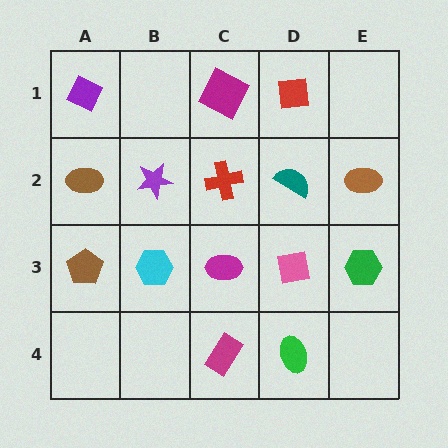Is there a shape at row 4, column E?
No, that cell is empty.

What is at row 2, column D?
A teal semicircle.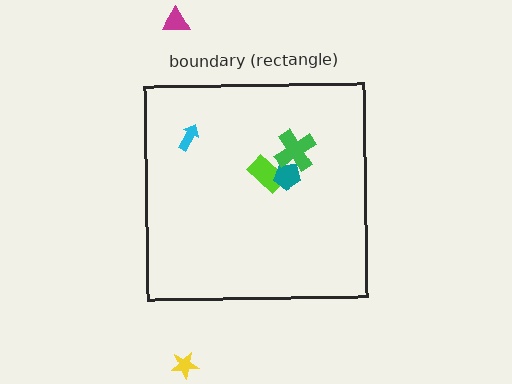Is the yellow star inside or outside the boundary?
Outside.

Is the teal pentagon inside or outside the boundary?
Inside.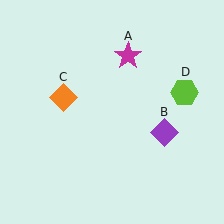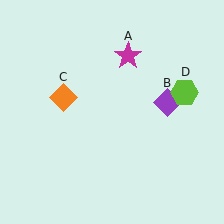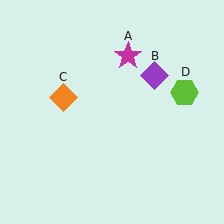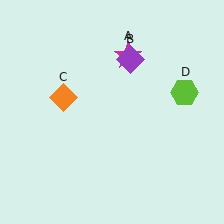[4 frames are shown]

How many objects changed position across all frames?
1 object changed position: purple diamond (object B).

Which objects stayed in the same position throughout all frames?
Magenta star (object A) and orange diamond (object C) and lime hexagon (object D) remained stationary.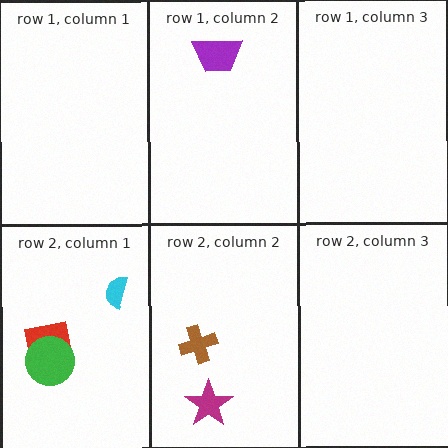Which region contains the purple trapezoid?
The row 1, column 2 region.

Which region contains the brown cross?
The row 2, column 2 region.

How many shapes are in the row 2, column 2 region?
2.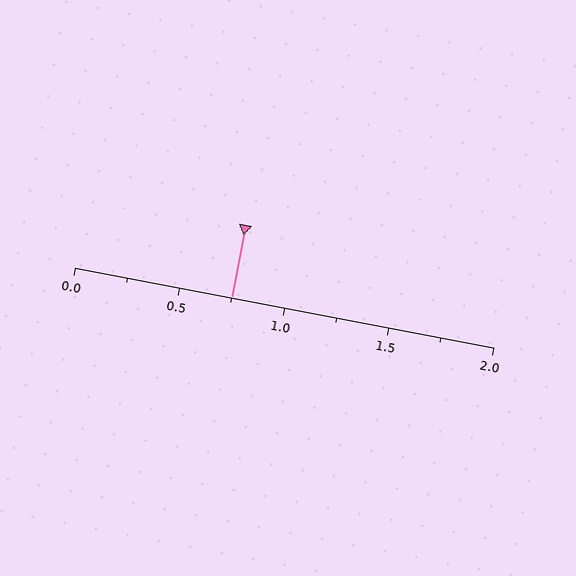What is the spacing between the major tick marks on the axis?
The major ticks are spaced 0.5 apart.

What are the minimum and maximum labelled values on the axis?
The axis runs from 0.0 to 2.0.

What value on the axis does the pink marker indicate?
The marker indicates approximately 0.75.